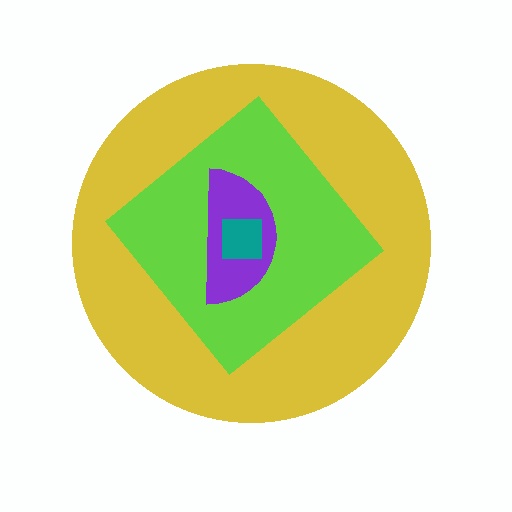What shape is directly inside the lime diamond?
The purple semicircle.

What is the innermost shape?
The teal square.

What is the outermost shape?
The yellow circle.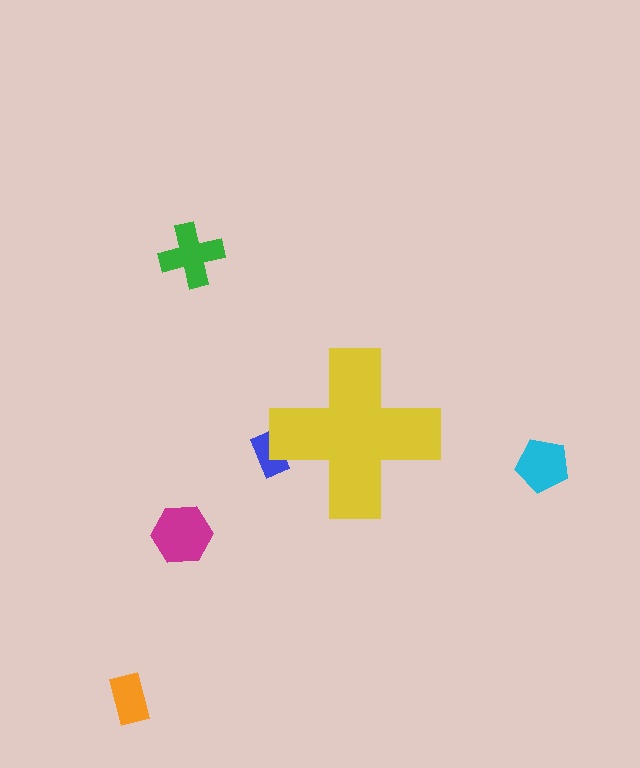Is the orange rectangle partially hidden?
No, the orange rectangle is fully visible.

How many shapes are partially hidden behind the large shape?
1 shape is partially hidden.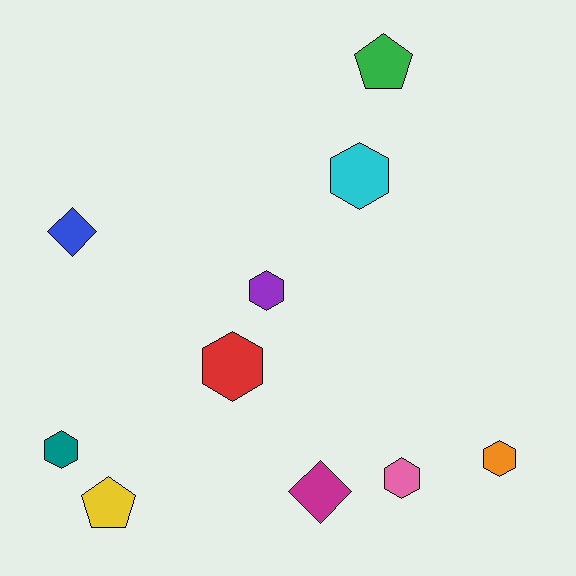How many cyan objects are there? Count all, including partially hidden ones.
There is 1 cyan object.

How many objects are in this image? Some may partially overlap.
There are 10 objects.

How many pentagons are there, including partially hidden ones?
There are 2 pentagons.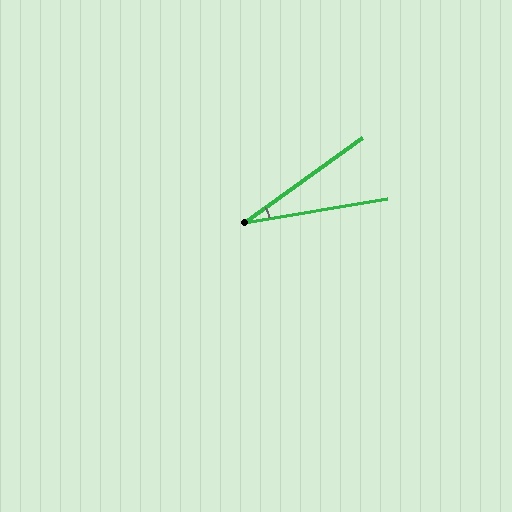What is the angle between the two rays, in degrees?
Approximately 26 degrees.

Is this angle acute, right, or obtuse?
It is acute.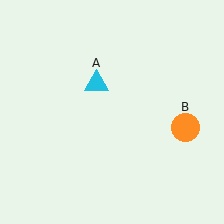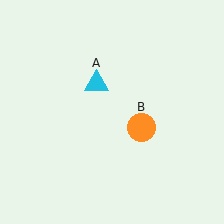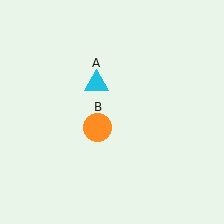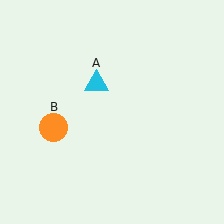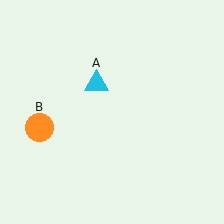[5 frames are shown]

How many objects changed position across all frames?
1 object changed position: orange circle (object B).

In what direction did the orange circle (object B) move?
The orange circle (object B) moved left.